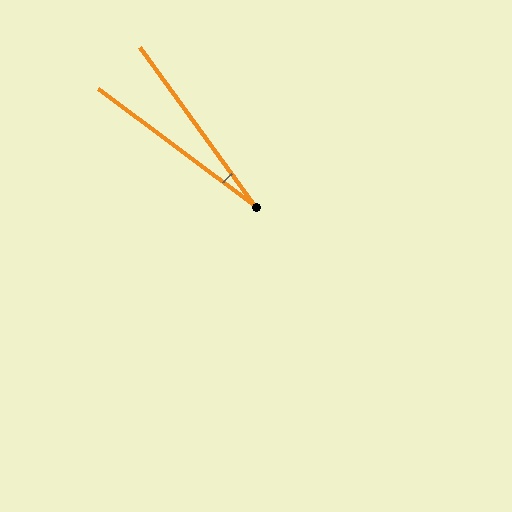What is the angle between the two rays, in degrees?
Approximately 17 degrees.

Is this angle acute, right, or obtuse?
It is acute.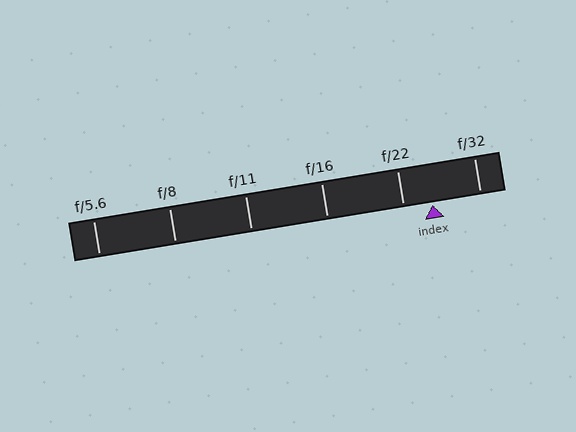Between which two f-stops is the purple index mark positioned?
The index mark is between f/22 and f/32.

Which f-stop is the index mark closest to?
The index mark is closest to f/22.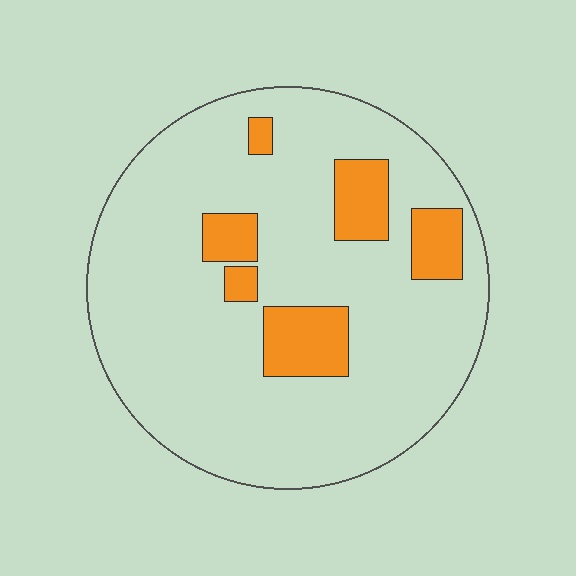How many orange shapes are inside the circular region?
6.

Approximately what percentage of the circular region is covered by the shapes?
Approximately 15%.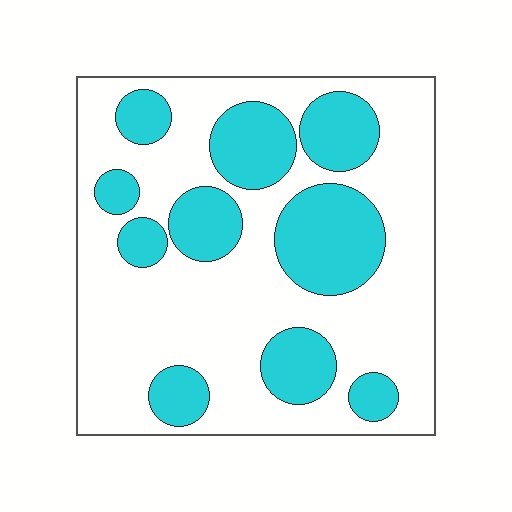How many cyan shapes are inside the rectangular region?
10.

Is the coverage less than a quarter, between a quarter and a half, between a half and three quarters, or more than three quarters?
Between a quarter and a half.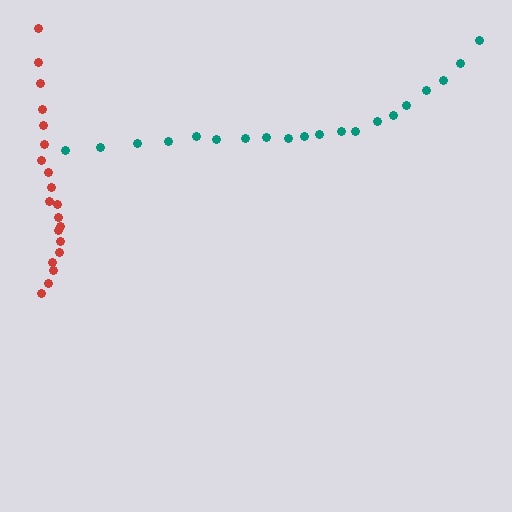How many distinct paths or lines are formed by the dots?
There are 2 distinct paths.